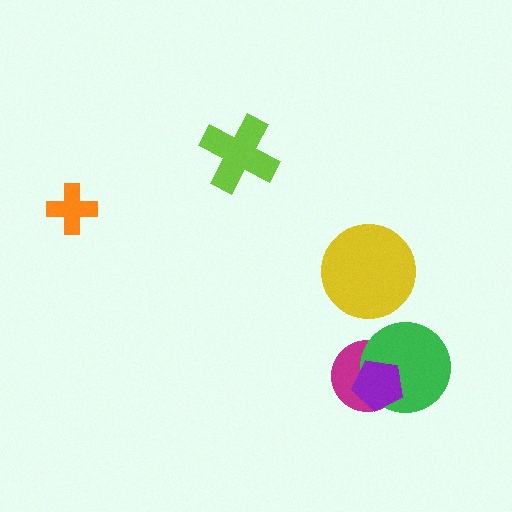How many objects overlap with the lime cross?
0 objects overlap with the lime cross.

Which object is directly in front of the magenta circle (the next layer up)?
The green circle is directly in front of the magenta circle.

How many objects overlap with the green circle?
2 objects overlap with the green circle.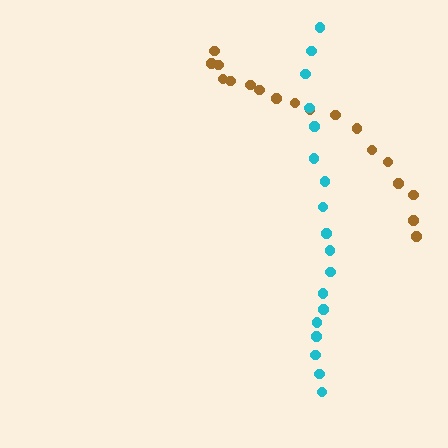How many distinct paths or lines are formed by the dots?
There are 2 distinct paths.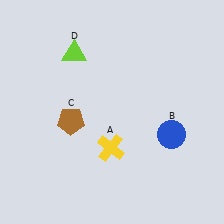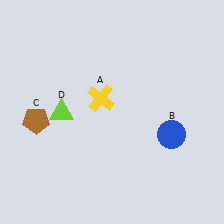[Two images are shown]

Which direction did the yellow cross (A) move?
The yellow cross (A) moved up.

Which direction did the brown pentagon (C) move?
The brown pentagon (C) moved left.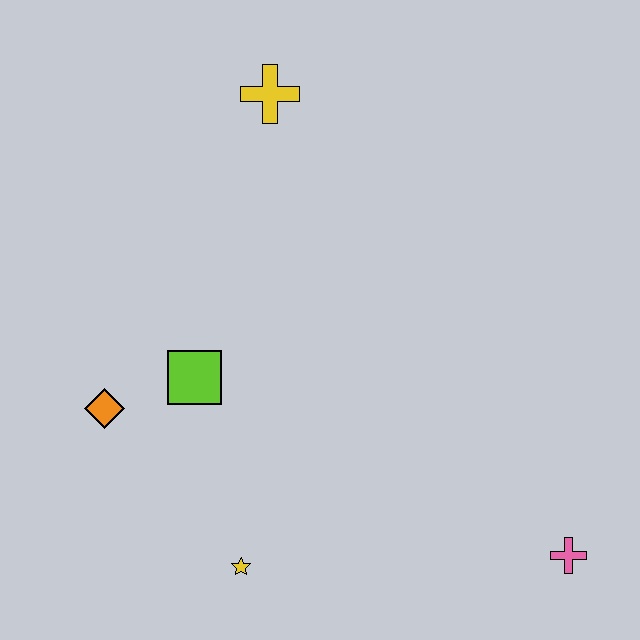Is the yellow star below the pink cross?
Yes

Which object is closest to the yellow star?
The lime square is closest to the yellow star.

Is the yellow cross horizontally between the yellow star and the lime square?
No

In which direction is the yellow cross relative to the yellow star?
The yellow cross is above the yellow star.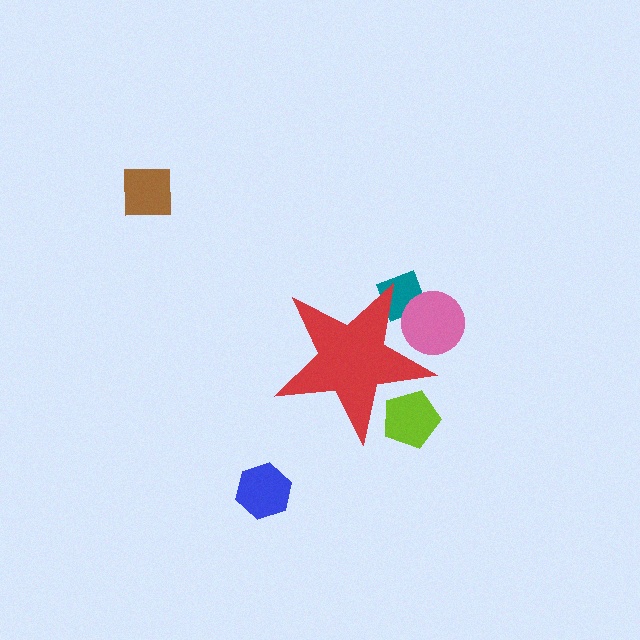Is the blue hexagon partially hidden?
No, the blue hexagon is fully visible.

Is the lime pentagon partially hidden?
Yes, the lime pentagon is partially hidden behind the red star.